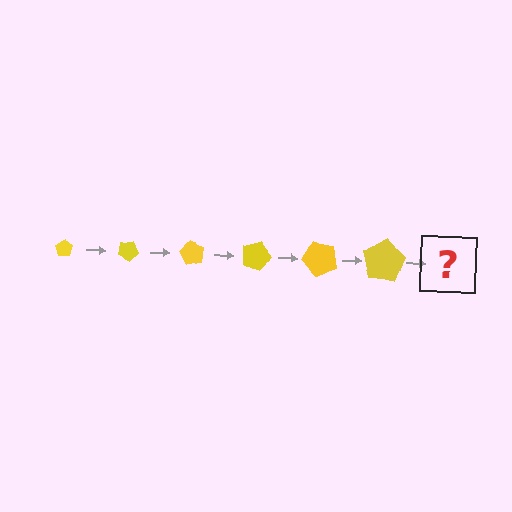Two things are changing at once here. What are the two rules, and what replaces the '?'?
The two rules are that the pentagon grows larger each step and it rotates 30 degrees each step. The '?' should be a pentagon, larger than the previous one and rotated 180 degrees from the start.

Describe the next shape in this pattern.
It should be a pentagon, larger than the previous one and rotated 180 degrees from the start.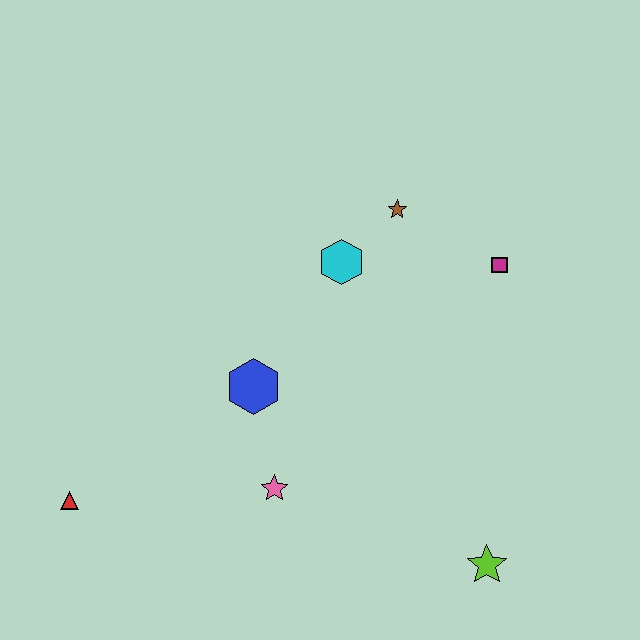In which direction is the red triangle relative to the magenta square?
The red triangle is to the left of the magenta square.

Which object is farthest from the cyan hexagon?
The red triangle is farthest from the cyan hexagon.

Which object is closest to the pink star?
The blue hexagon is closest to the pink star.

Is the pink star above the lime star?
Yes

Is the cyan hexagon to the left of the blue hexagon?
No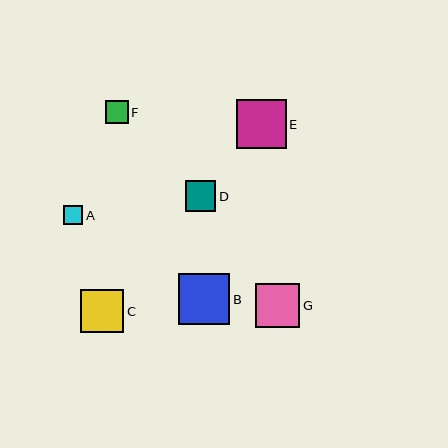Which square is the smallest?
Square A is the smallest with a size of approximately 19 pixels.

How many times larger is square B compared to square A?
Square B is approximately 2.7 times the size of square A.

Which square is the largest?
Square B is the largest with a size of approximately 51 pixels.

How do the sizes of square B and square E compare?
Square B and square E are approximately the same size.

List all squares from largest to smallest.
From largest to smallest: B, E, G, C, D, F, A.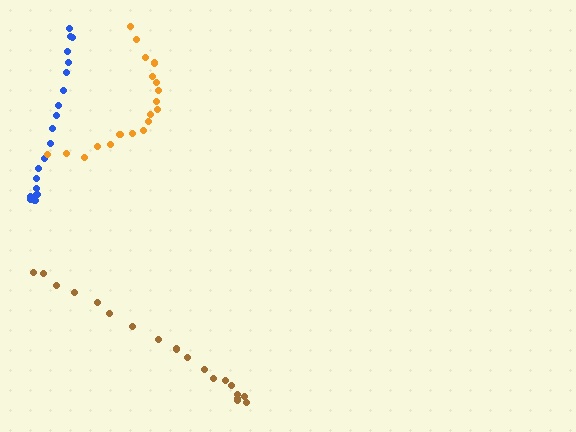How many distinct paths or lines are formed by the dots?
There are 3 distinct paths.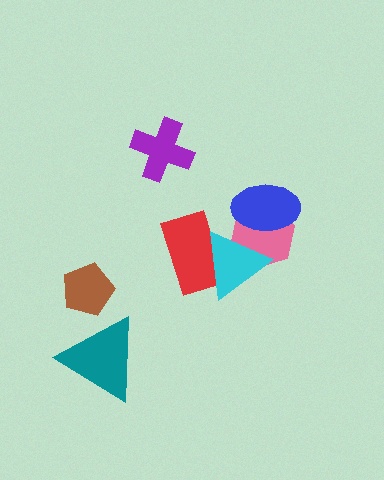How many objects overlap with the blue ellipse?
2 objects overlap with the blue ellipse.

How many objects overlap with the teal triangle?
0 objects overlap with the teal triangle.